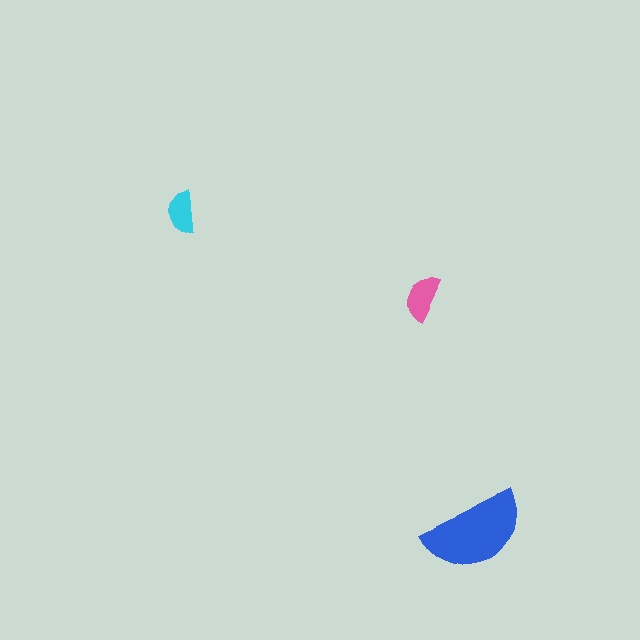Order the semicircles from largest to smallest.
the blue one, the pink one, the cyan one.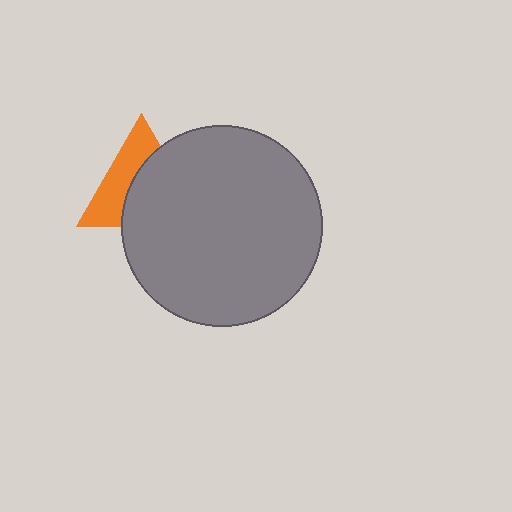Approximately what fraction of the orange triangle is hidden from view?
Roughly 55% of the orange triangle is hidden behind the gray circle.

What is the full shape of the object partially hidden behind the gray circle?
The partially hidden object is an orange triangle.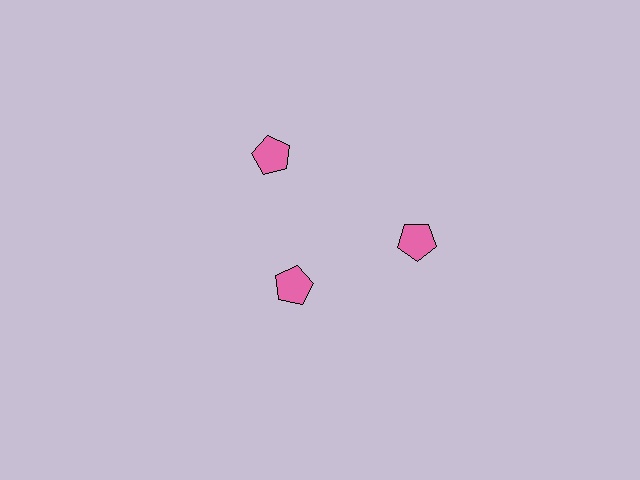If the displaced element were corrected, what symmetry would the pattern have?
It would have 3-fold rotational symmetry — the pattern would map onto itself every 120 degrees.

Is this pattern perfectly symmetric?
No. The 3 pink pentagons are arranged in a ring, but one element near the 7 o'clock position is pulled inward toward the center, breaking the 3-fold rotational symmetry.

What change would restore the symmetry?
The symmetry would be restored by moving it outward, back onto the ring so that all 3 pentagons sit at equal angles and equal distance from the center.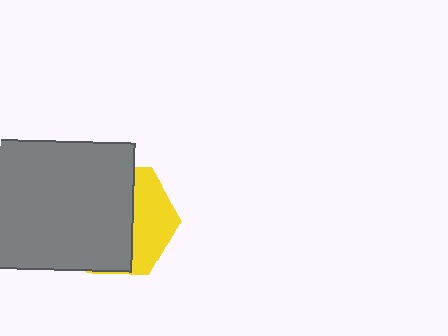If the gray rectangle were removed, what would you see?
You would see the complete yellow hexagon.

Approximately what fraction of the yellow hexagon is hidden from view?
Roughly 65% of the yellow hexagon is hidden behind the gray rectangle.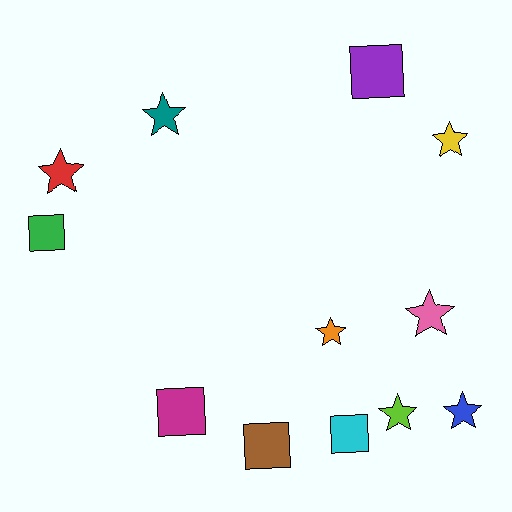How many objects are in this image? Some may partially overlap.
There are 12 objects.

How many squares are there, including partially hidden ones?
There are 5 squares.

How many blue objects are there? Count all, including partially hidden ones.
There is 1 blue object.